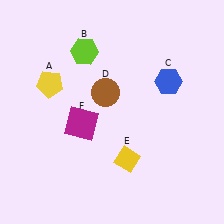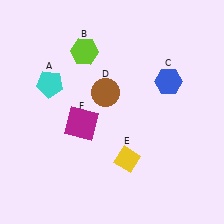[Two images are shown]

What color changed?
The pentagon (A) changed from yellow in Image 1 to cyan in Image 2.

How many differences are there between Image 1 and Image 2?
There is 1 difference between the two images.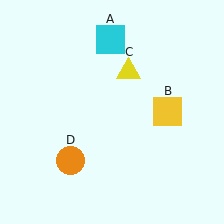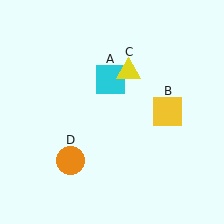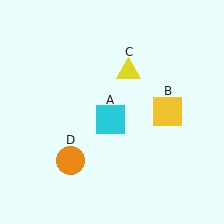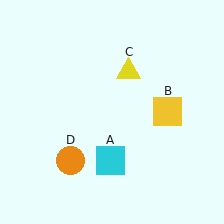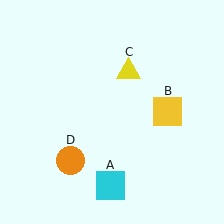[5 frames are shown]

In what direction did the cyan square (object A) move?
The cyan square (object A) moved down.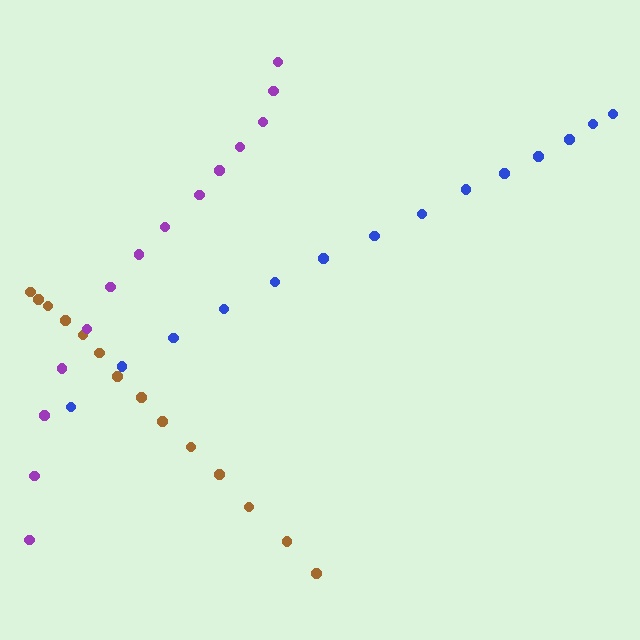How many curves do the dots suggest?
There are 3 distinct paths.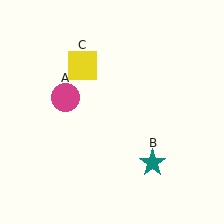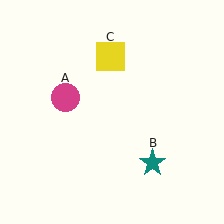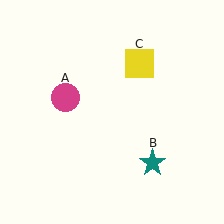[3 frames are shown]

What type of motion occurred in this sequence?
The yellow square (object C) rotated clockwise around the center of the scene.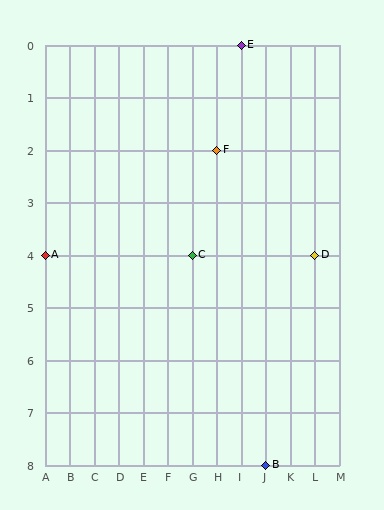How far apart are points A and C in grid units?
Points A and C are 6 columns apart.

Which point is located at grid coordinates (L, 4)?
Point D is at (L, 4).